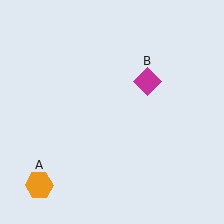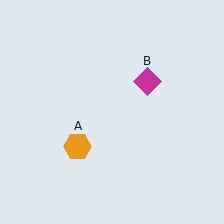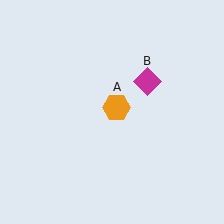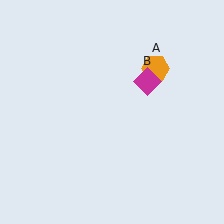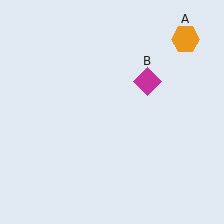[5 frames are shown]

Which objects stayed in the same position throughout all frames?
Magenta diamond (object B) remained stationary.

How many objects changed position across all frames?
1 object changed position: orange hexagon (object A).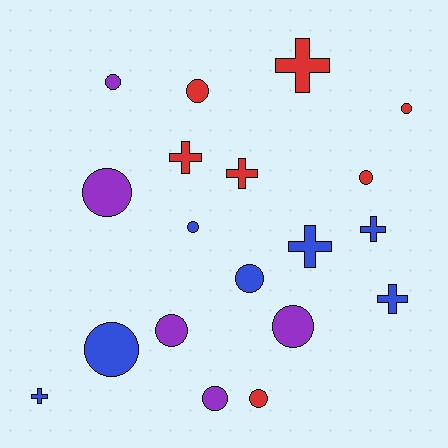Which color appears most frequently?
Red, with 7 objects.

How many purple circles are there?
There are 5 purple circles.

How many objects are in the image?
There are 19 objects.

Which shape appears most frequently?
Circle, with 12 objects.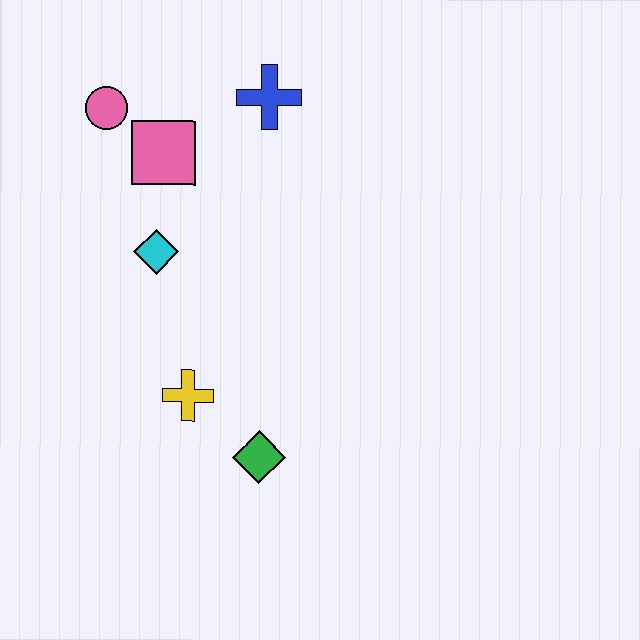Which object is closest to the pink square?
The pink circle is closest to the pink square.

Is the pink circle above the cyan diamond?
Yes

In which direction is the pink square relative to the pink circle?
The pink square is to the right of the pink circle.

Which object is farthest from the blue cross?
The green diamond is farthest from the blue cross.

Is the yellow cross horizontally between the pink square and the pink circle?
No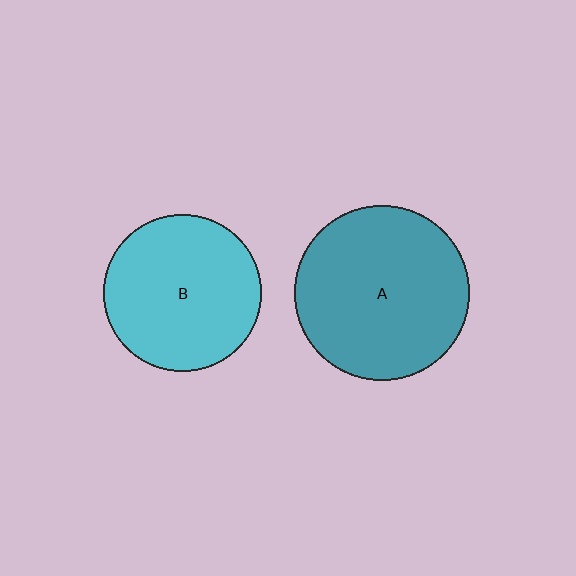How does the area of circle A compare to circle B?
Approximately 1.2 times.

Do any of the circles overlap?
No, none of the circles overlap.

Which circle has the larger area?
Circle A (teal).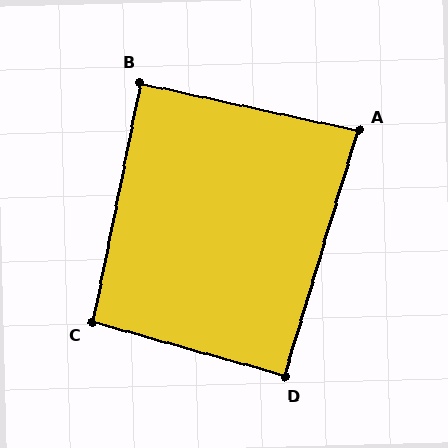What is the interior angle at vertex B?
Approximately 89 degrees (approximately right).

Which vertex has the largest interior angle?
C, at approximately 94 degrees.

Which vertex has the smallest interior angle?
A, at approximately 86 degrees.